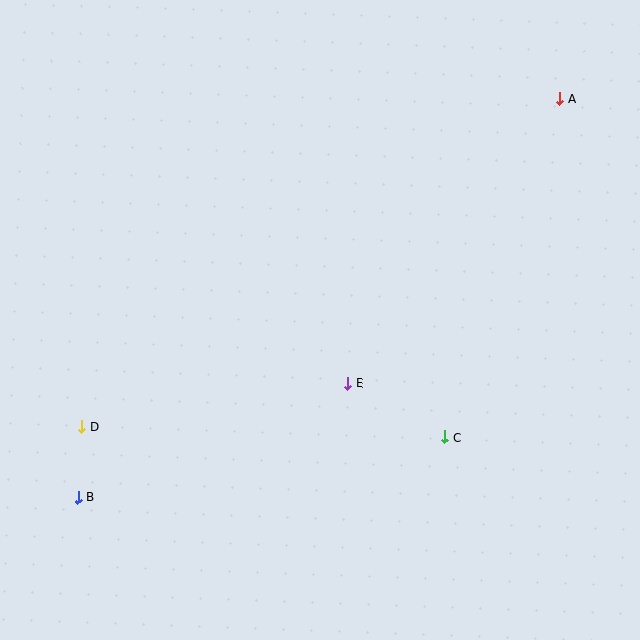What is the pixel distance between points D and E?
The distance between D and E is 269 pixels.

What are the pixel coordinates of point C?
Point C is at (445, 437).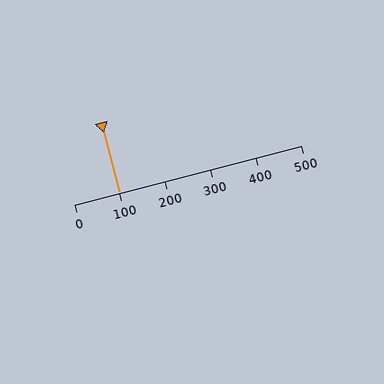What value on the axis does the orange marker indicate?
The marker indicates approximately 100.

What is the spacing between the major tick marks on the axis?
The major ticks are spaced 100 apart.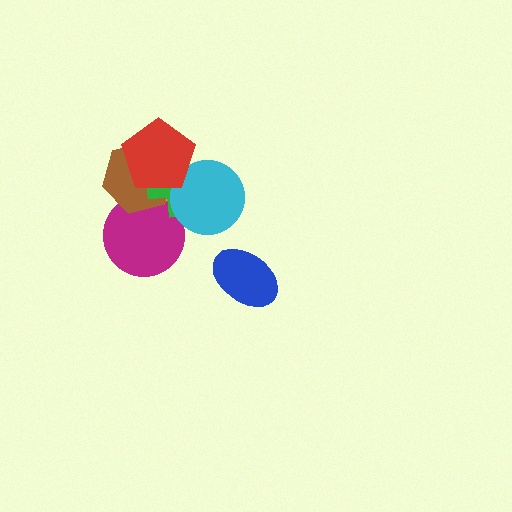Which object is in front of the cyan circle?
The red pentagon is in front of the cyan circle.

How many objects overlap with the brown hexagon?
4 objects overlap with the brown hexagon.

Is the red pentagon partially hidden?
No, no other shape covers it.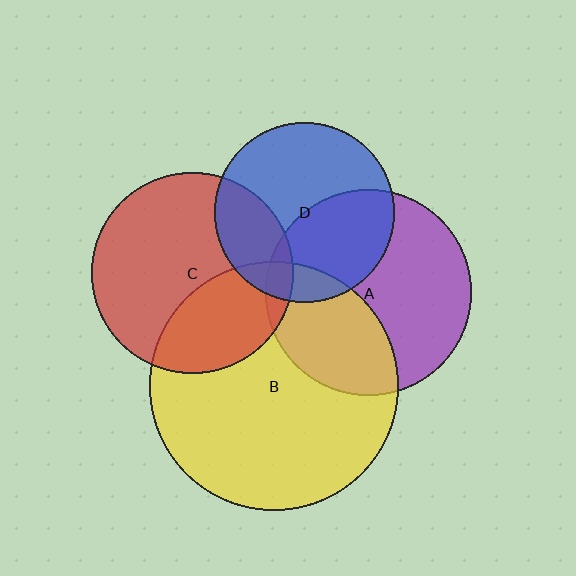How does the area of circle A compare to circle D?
Approximately 1.3 times.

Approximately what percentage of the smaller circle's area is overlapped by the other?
Approximately 25%.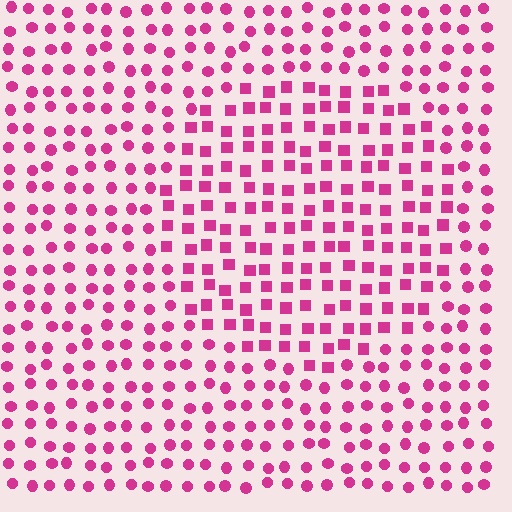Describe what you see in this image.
The image is filled with small magenta elements arranged in a uniform grid. A circle-shaped region contains squares, while the surrounding area contains circles. The boundary is defined purely by the change in element shape.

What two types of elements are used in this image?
The image uses squares inside the circle region and circles outside it.